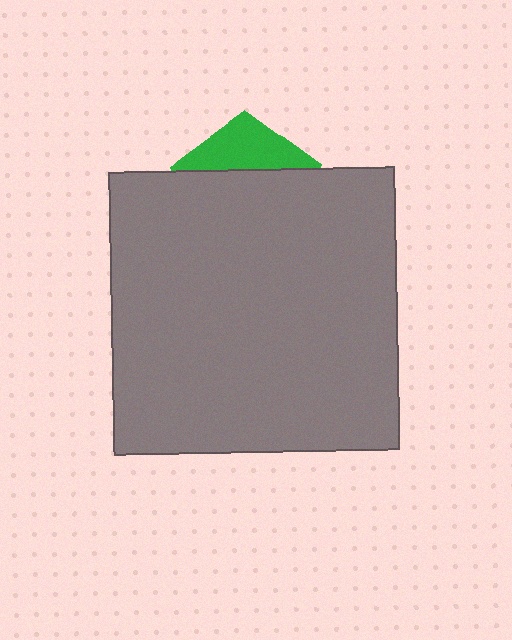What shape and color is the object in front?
The object in front is a gray rectangle.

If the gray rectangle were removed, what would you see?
You would see the complete green pentagon.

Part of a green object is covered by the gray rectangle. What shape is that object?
It is a pentagon.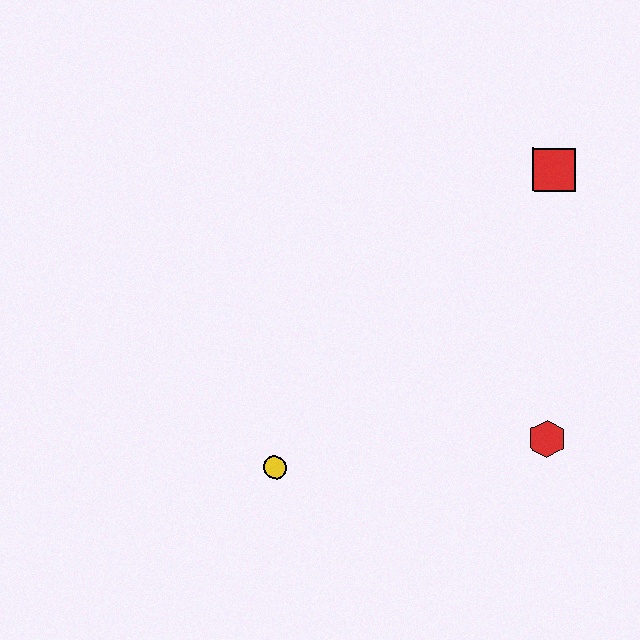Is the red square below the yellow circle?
No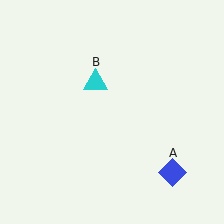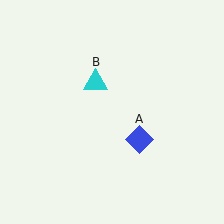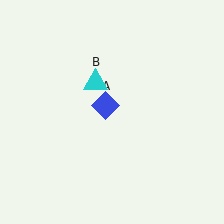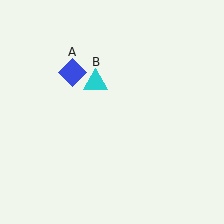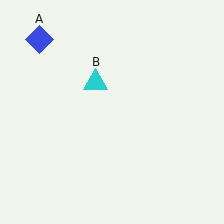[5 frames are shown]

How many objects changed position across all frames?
1 object changed position: blue diamond (object A).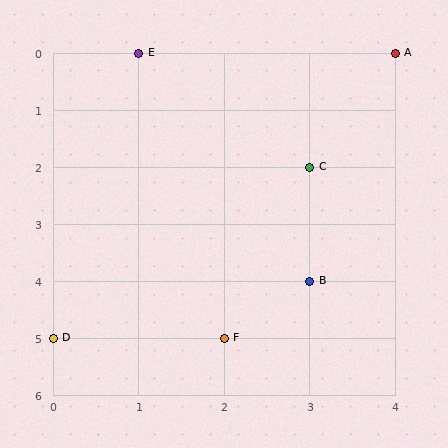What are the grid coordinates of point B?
Point B is at grid coordinates (3, 4).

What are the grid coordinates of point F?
Point F is at grid coordinates (2, 5).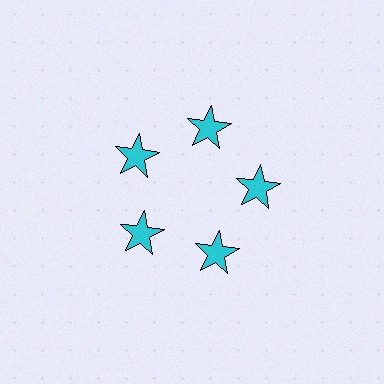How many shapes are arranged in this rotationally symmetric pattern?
There are 5 shapes, arranged in 5 groups of 1.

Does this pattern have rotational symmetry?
Yes, this pattern has 5-fold rotational symmetry. It looks the same after rotating 72 degrees around the center.